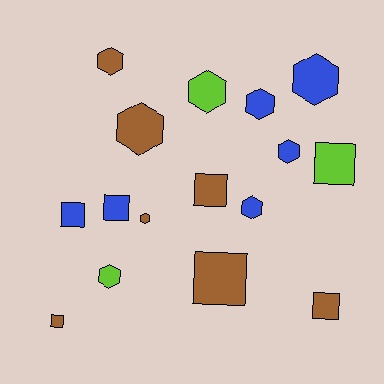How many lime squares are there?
There is 1 lime square.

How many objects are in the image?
There are 16 objects.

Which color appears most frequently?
Brown, with 7 objects.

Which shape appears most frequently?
Hexagon, with 9 objects.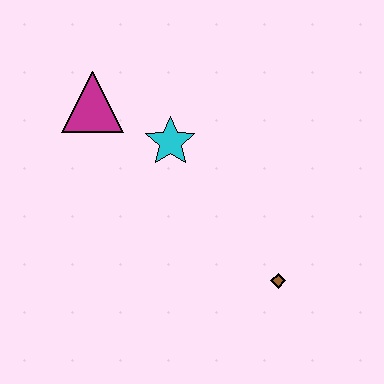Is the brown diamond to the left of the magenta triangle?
No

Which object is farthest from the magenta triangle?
The brown diamond is farthest from the magenta triangle.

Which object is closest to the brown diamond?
The cyan star is closest to the brown diamond.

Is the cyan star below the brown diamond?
No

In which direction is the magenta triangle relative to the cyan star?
The magenta triangle is to the left of the cyan star.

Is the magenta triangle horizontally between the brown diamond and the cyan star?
No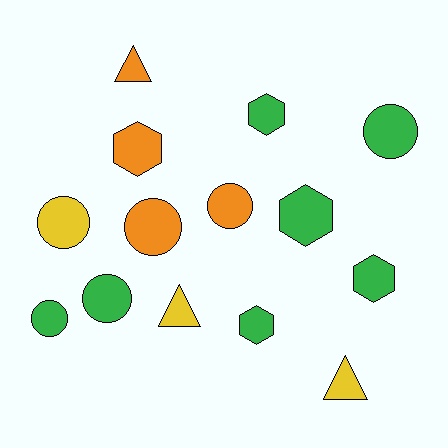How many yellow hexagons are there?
There are no yellow hexagons.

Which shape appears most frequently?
Circle, with 6 objects.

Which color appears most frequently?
Green, with 7 objects.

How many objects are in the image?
There are 14 objects.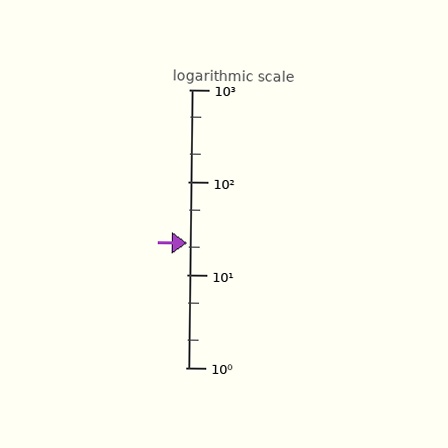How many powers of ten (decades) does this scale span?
The scale spans 3 decades, from 1 to 1000.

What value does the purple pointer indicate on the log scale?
The pointer indicates approximately 22.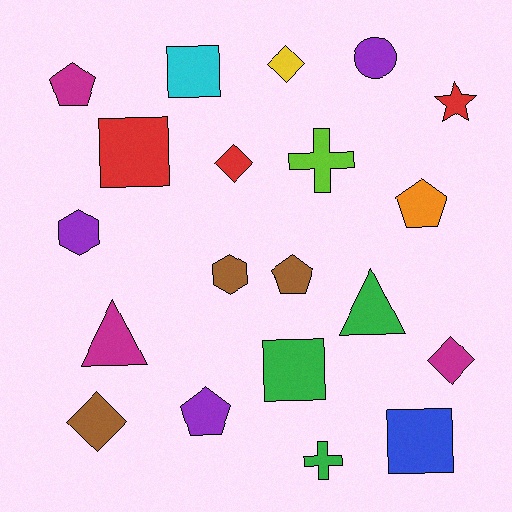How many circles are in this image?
There is 1 circle.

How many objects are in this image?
There are 20 objects.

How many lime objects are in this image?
There is 1 lime object.